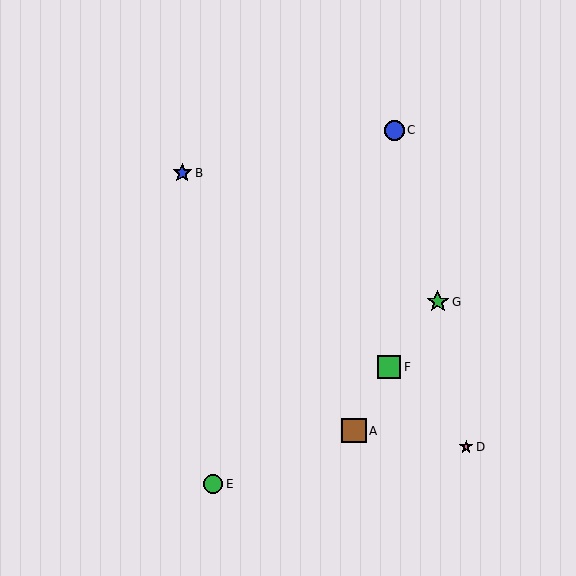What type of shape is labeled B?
Shape B is a blue star.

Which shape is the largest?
The brown square (labeled A) is the largest.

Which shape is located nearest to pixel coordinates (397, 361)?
The green square (labeled F) at (389, 367) is nearest to that location.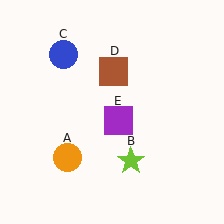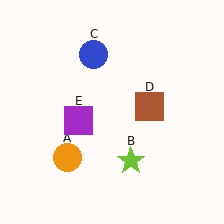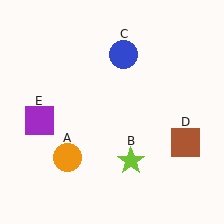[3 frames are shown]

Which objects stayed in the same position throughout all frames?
Orange circle (object A) and lime star (object B) remained stationary.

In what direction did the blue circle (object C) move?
The blue circle (object C) moved right.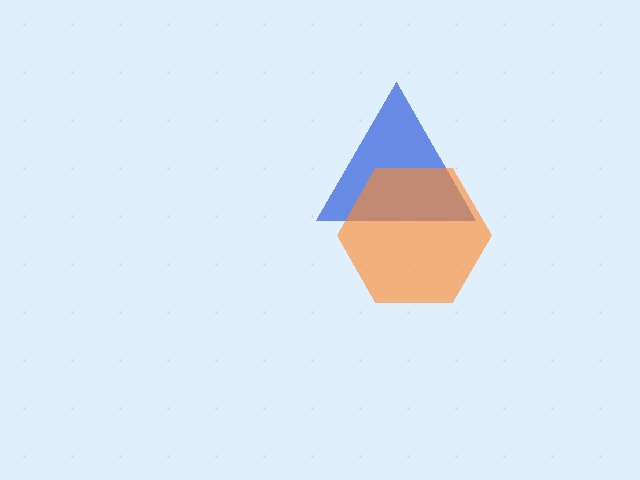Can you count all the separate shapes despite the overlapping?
Yes, there are 2 separate shapes.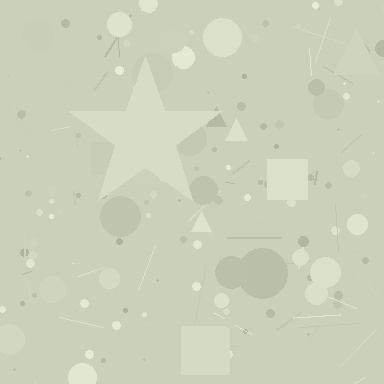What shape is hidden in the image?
A star is hidden in the image.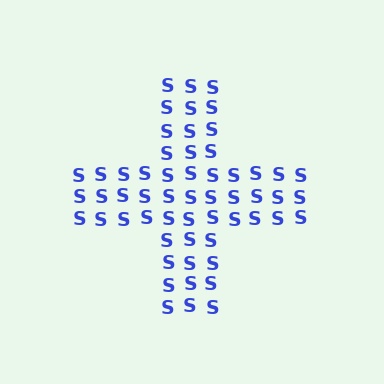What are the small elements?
The small elements are letter S's.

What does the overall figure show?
The overall figure shows a cross.